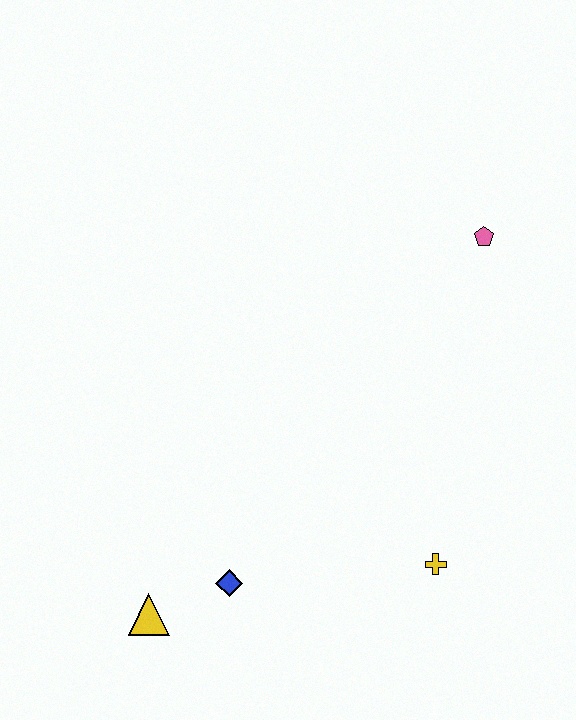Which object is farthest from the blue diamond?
The pink pentagon is farthest from the blue diamond.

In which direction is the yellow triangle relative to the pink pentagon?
The yellow triangle is below the pink pentagon.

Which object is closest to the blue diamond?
The yellow triangle is closest to the blue diamond.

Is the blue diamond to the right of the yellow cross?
No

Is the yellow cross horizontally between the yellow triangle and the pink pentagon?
Yes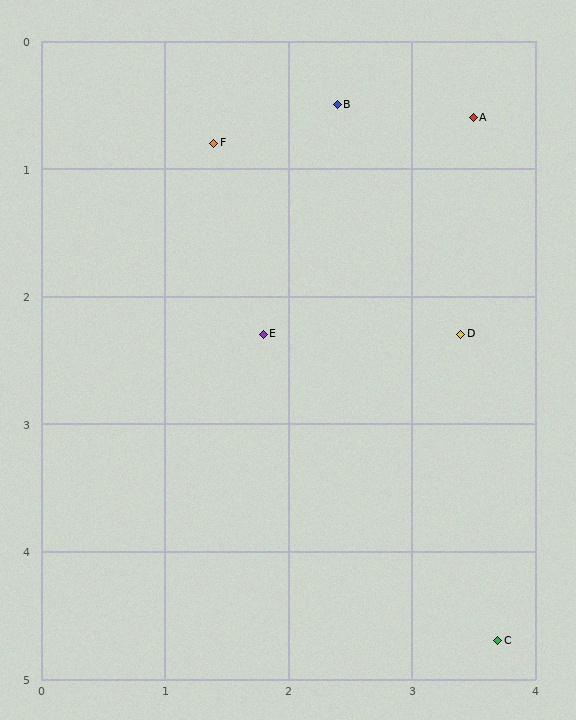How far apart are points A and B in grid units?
Points A and B are about 1.1 grid units apart.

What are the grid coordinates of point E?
Point E is at approximately (1.8, 2.3).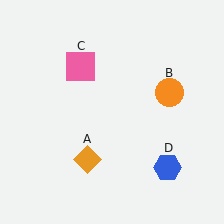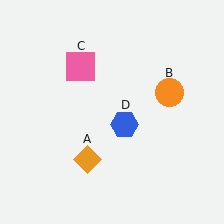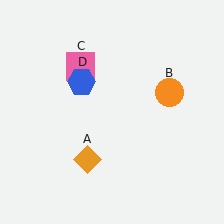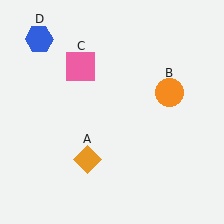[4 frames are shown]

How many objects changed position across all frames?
1 object changed position: blue hexagon (object D).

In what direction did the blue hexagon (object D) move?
The blue hexagon (object D) moved up and to the left.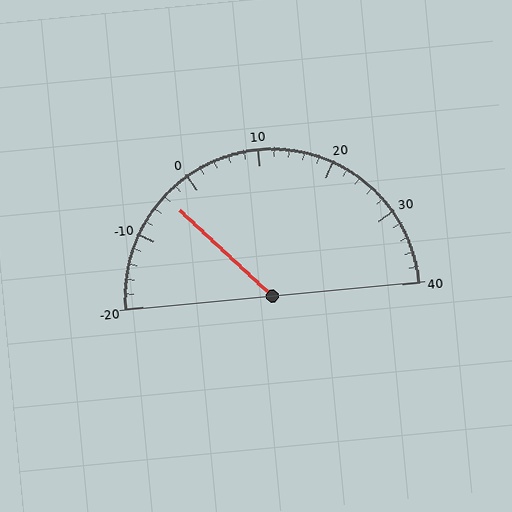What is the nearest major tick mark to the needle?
The nearest major tick mark is 0.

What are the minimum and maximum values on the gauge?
The gauge ranges from -20 to 40.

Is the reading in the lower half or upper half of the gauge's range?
The reading is in the lower half of the range (-20 to 40).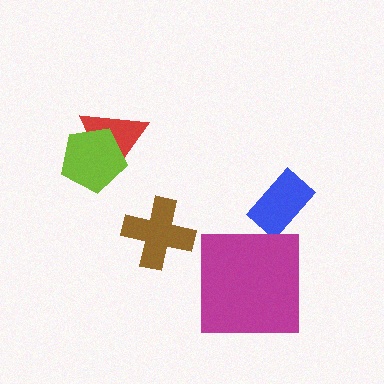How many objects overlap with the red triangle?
1 object overlaps with the red triangle.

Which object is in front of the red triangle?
The lime pentagon is in front of the red triangle.